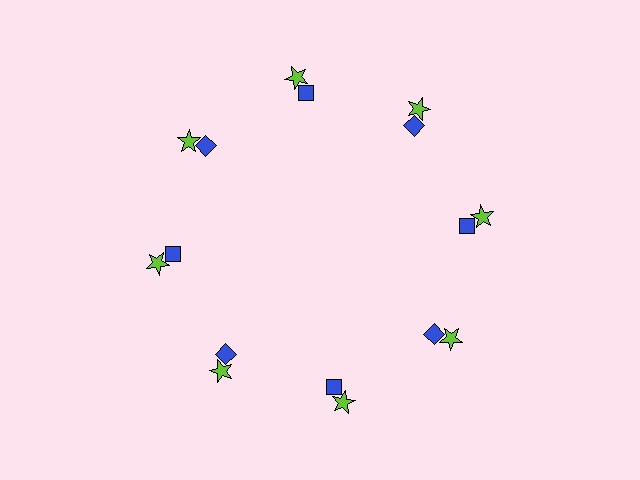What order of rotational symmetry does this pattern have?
This pattern has 8-fold rotational symmetry.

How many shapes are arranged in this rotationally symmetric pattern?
There are 16 shapes, arranged in 8 groups of 2.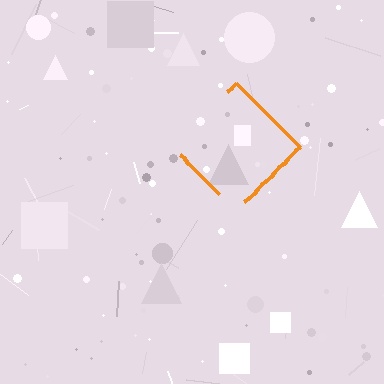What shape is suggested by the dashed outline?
The dashed outline suggests a diamond.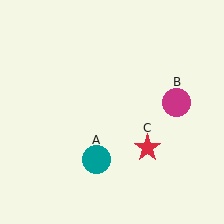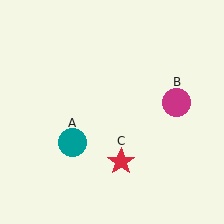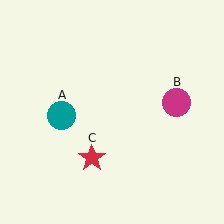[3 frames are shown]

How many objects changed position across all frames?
2 objects changed position: teal circle (object A), red star (object C).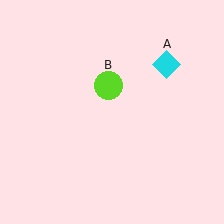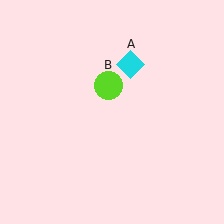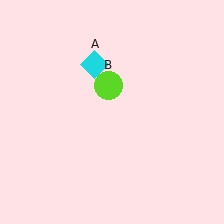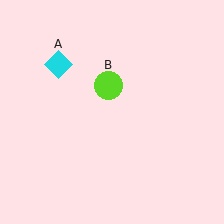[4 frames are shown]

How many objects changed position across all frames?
1 object changed position: cyan diamond (object A).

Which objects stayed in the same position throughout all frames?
Lime circle (object B) remained stationary.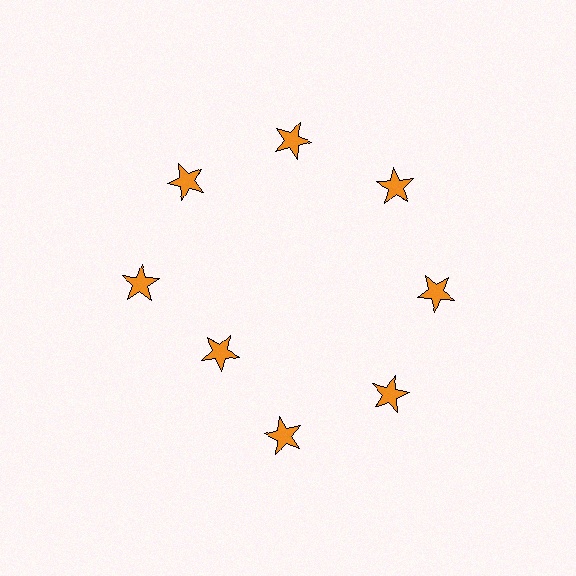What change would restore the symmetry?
The symmetry would be restored by moving it outward, back onto the ring so that all 8 stars sit at equal angles and equal distance from the center.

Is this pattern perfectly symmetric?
No. The 8 orange stars are arranged in a ring, but one element near the 8 o'clock position is pulled inward toward the center, breaking the 8-fold rotational symmetry.